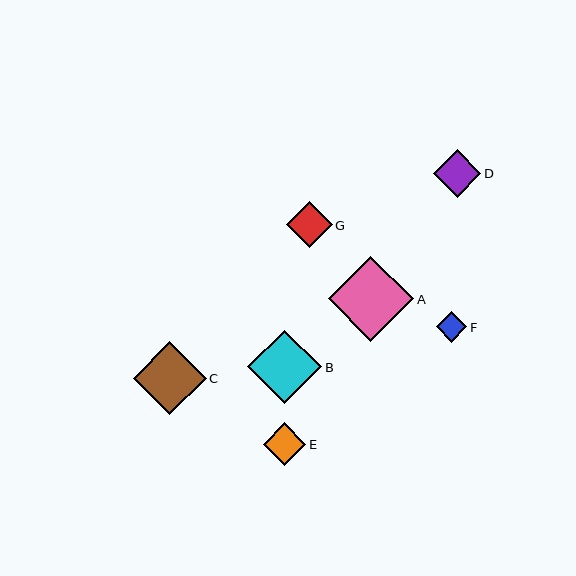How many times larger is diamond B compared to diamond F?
Diamond B is approximately 2.4 times the size of diamond F.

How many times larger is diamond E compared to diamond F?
Diamond E is approximately 1.4 times the size of diamond F.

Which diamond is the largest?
Diamond A is the largest with a size of approximately 85 pixels.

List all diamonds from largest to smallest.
From largest to smallest: A, B, C, D, G, E, F.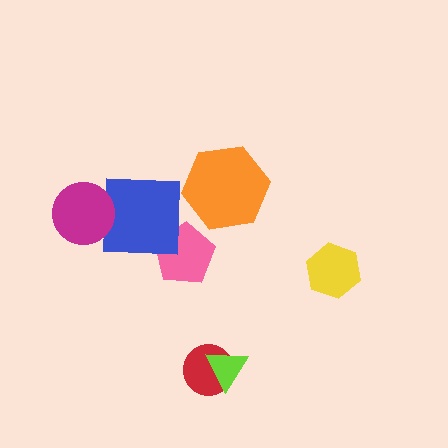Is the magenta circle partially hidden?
No, no other shape covers it.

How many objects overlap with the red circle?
1 object overlaps with the red circle.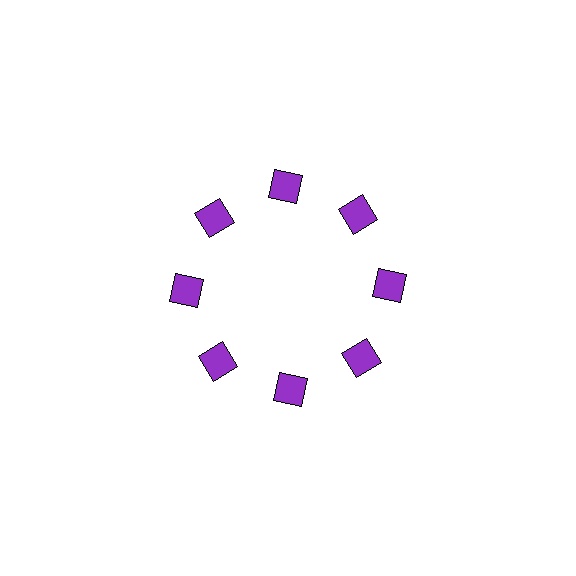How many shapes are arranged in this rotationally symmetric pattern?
There are 8 shapes, arranged in 8 groups of 1.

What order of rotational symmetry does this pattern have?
This pattern has 8-fold rotational symmetry.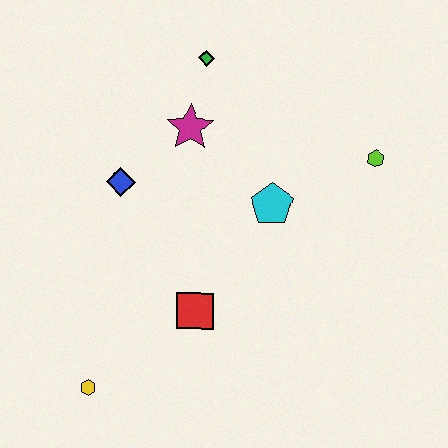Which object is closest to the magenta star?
The green diamond is closest to the magenta star.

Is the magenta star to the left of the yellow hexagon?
No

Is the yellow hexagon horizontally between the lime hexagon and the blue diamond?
No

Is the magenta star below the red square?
No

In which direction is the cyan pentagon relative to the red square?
The cyan pentagon is above the red square.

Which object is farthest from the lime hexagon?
The yellow hexagon is farthest from the lime hexagon.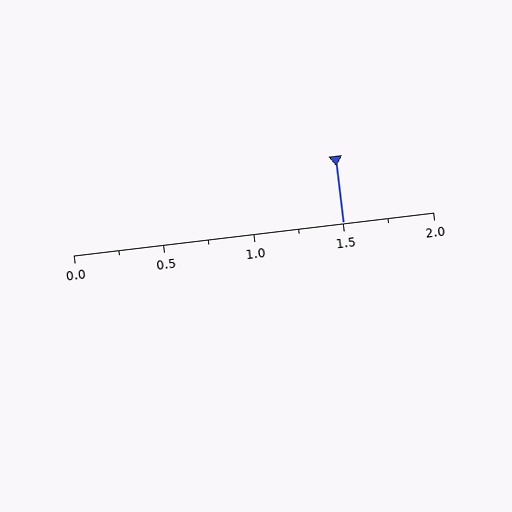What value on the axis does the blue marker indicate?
The marker indicates approximately 1.5.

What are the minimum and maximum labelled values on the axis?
The axis runs from 0.0 to 2.0.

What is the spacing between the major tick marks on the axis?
The major ticks are spaced 0.5 apart.